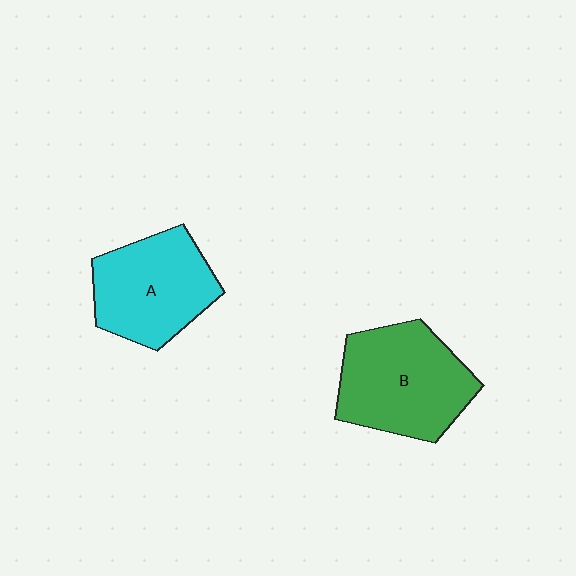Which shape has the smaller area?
Shape A (cyan).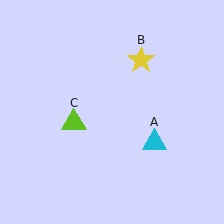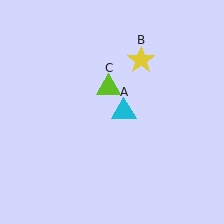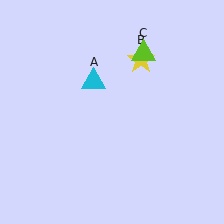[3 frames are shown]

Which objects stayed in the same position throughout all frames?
Yellow star (object B) remained stationary.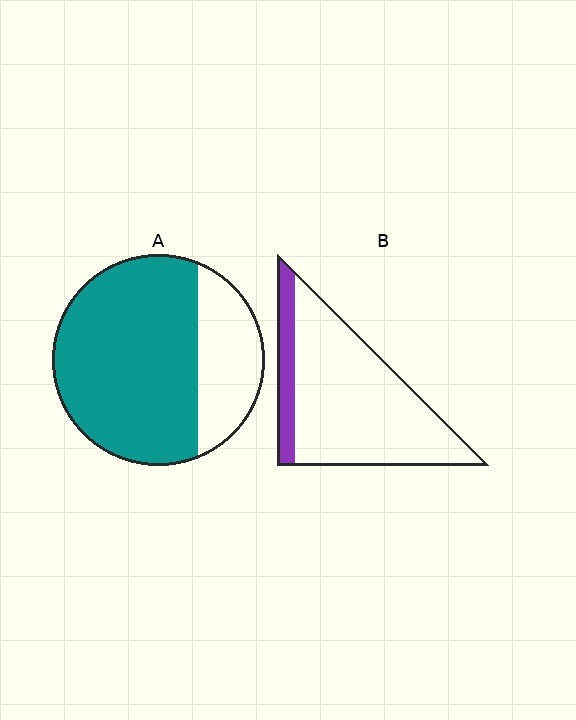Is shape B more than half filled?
No.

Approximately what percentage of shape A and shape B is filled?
A is approximately 75% and B is approximately 15%.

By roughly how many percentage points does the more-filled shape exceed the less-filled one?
By roughly 55 percentage points (A over B).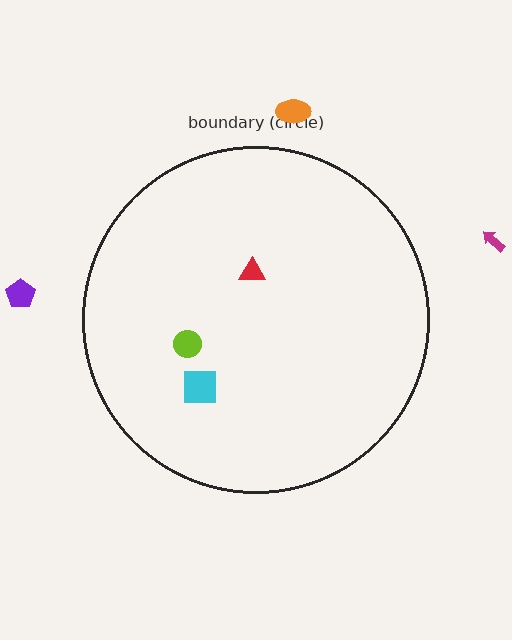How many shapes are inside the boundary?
3 inside, 3 outside.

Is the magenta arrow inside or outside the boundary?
Outside.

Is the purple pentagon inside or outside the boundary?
Outside.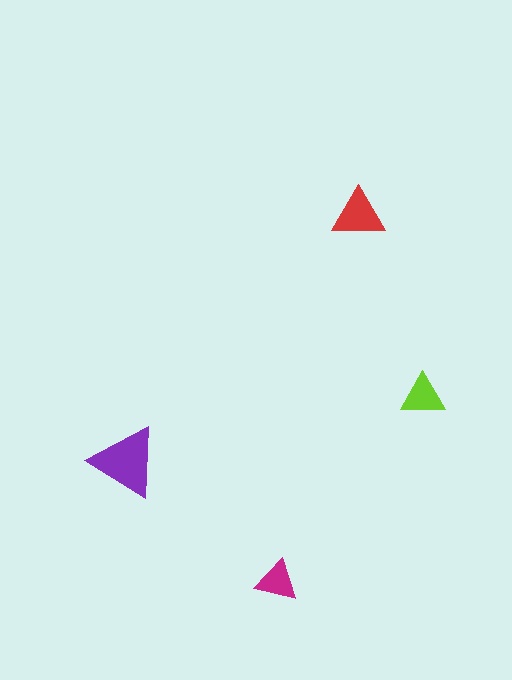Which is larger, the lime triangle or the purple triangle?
The purple one.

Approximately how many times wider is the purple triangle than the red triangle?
About 1.5 times wider.